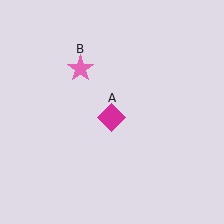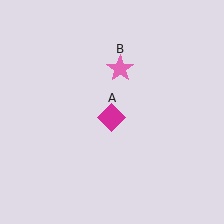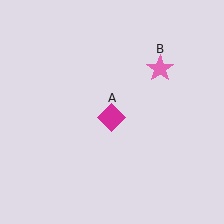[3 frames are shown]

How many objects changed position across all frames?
1 object changed position: pink star (object B).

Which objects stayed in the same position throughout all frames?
Magenta diamond (object A) remained stationary.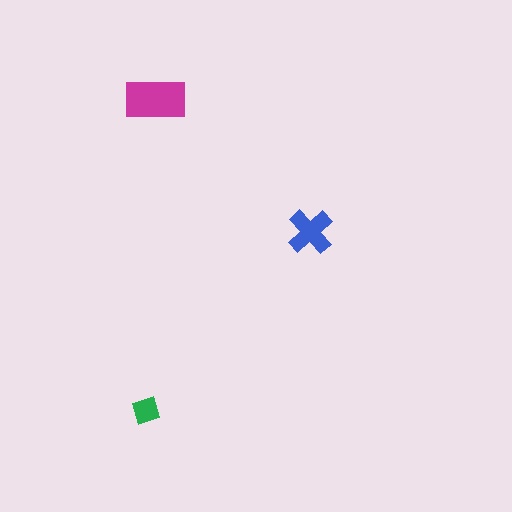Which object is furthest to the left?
The green diamond is leftmost.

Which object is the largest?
The magenta rectangle.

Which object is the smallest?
The green diamond.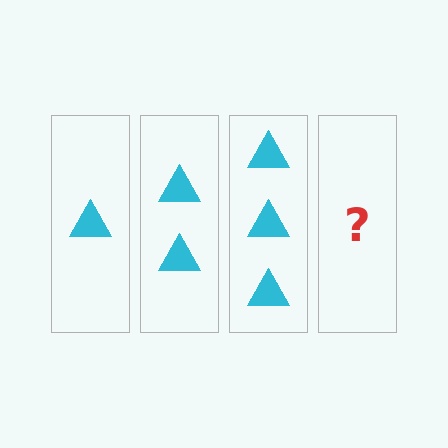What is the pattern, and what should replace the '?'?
The pattern is that each step adds one more triangle. The '?' should be 4 triangles.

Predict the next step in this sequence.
The next step is 4 triangles.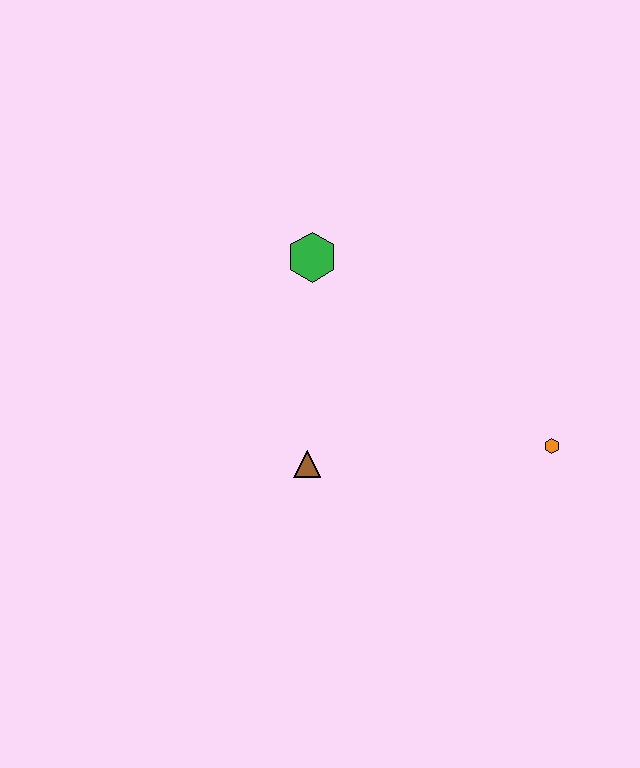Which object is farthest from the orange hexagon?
The green hexagon is farthest from the orange hexagon.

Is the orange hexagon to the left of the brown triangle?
No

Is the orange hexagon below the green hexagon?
Yes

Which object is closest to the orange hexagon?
The brown triangle is closest to the orange hexagon.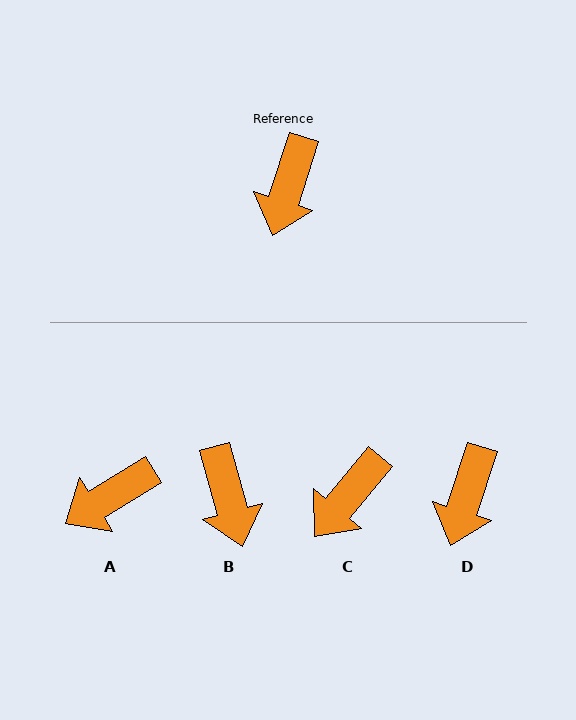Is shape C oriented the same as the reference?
No, it is off by about 22 degrees.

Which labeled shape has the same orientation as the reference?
D.